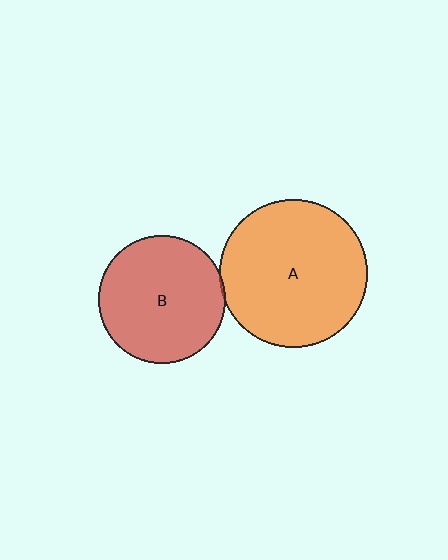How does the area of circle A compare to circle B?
Approximately 1.3 times.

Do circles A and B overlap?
Yes.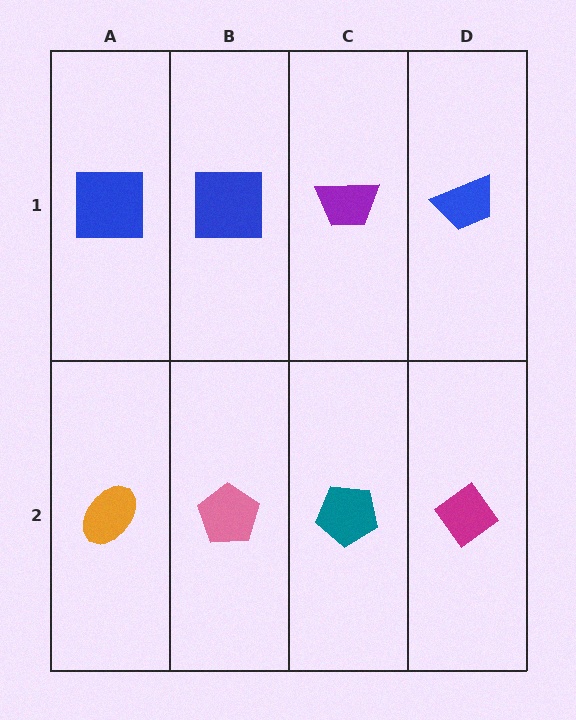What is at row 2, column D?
A magenta diamond.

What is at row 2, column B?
A pink pentagon.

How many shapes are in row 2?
4 shapes.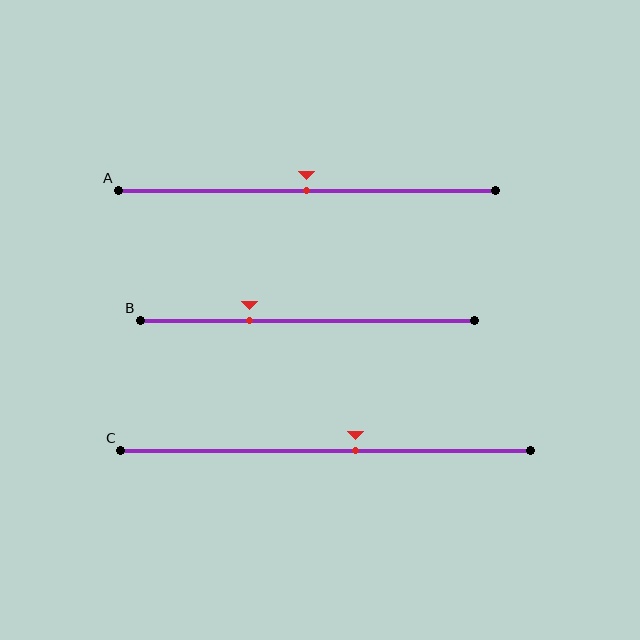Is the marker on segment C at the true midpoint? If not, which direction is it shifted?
No, the marker on segment C is shifted to the right by about 7% of the segment length.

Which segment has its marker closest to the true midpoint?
Segment A has its marker closest to the true midpoint.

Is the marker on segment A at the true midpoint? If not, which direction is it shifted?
Yes, the marker on segment A is at the true midpoint.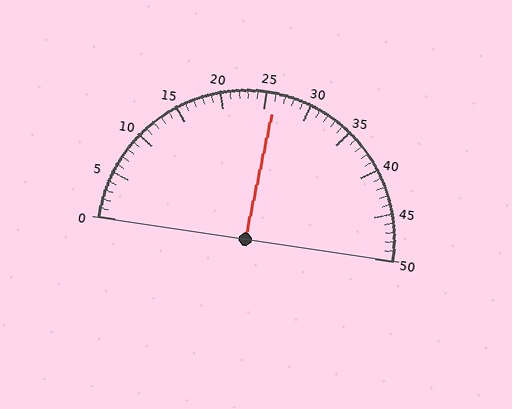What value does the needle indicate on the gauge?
The needle indicates approximately 26.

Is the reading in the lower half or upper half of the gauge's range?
The reading is in the upper half of the range (0 to 50).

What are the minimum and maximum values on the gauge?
The gauge ranges from 0 to 50.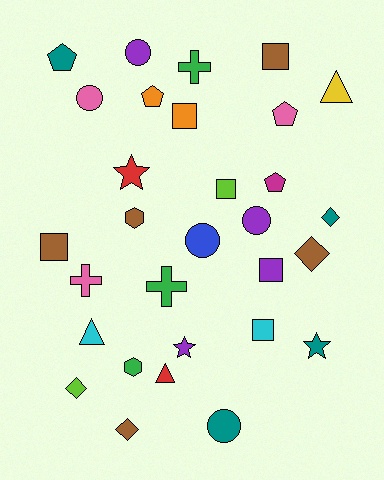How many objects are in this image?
There are 30 objects.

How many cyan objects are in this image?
There are 2 cyan objects.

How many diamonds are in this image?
There are 4 diamonds.